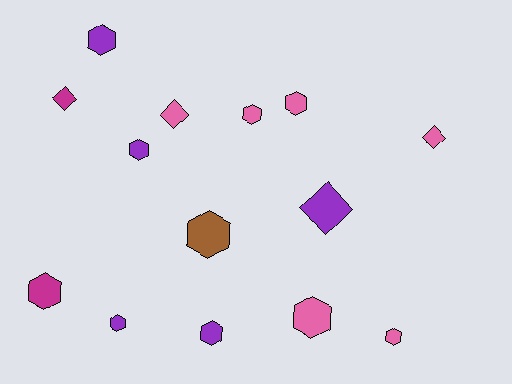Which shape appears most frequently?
Hexagon, with 10 objects.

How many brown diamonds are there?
There are no brown diamonds.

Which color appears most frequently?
Pink, with 6 objects.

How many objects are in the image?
There are 14 objects.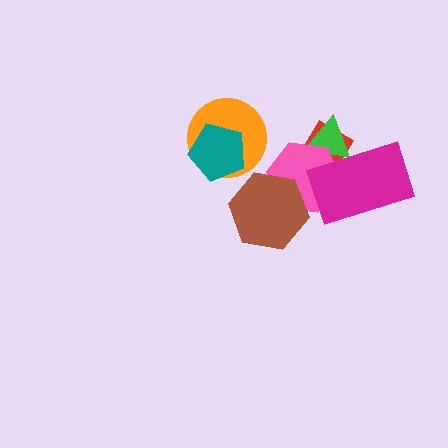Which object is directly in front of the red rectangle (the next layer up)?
The green triangle is directly in front of the red rectangle.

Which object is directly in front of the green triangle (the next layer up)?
The pink hexagon is directly in front of the green triangle.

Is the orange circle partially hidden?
Yes, it is partially covered by another shape.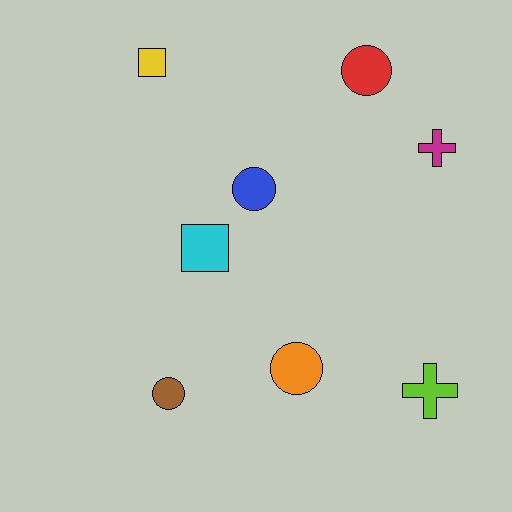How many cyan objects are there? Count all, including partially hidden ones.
There is 1 cyan object.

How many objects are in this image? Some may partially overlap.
There are 8 objects.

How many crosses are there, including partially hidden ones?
There are 2 crosses.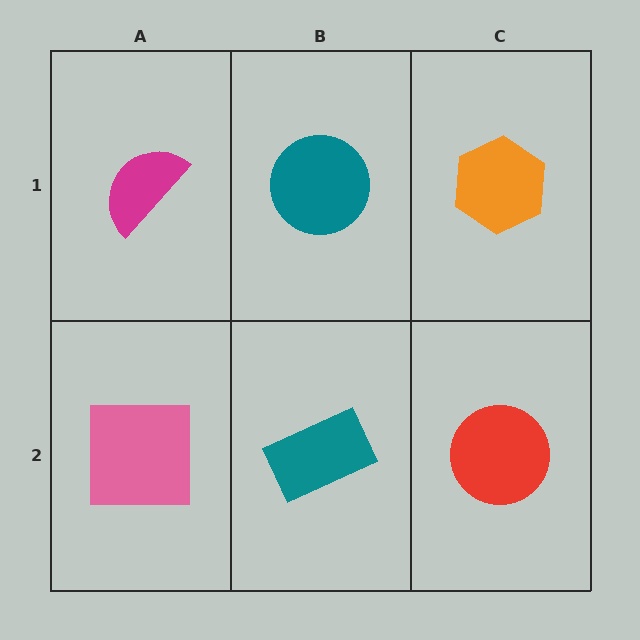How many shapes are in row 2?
3 shapes.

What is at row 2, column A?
A pink square.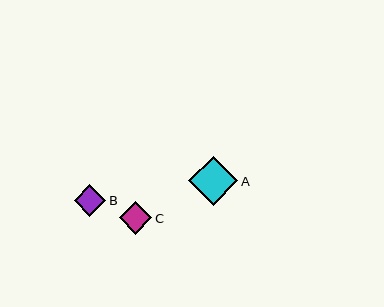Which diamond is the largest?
Diamond A is the largest with a size of approximately 49 pixels.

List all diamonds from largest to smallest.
From largest to smallest: A, C, B.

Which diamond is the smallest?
Diamond B is the smallest with a size of approximately 32 pixels.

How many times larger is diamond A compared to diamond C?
Diamond A is approximately 1.5 times the size of diamond C.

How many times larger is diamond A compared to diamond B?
Diamond A is approximately 1.5 times the size of diamond B.